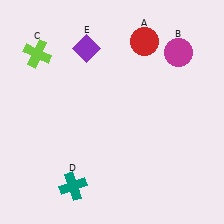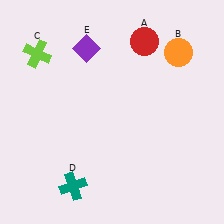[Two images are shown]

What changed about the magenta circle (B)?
In Image 1, B is magenta. In Image 2, it changed to orange.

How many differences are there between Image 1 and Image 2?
There is 1 difference between the two images.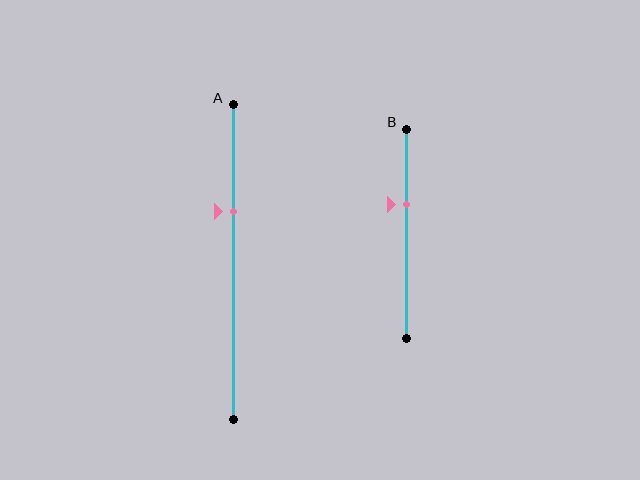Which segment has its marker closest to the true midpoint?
Segment B has its marker closest to the true midpoint.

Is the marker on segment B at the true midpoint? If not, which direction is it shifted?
No, the marker on segment B is shifted upward by about 14% of the segment length.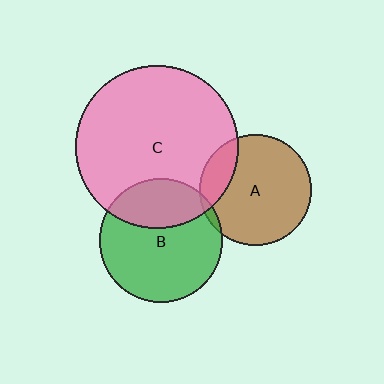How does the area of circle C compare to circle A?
Approximately 2.1 times.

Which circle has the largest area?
Circle C (pink).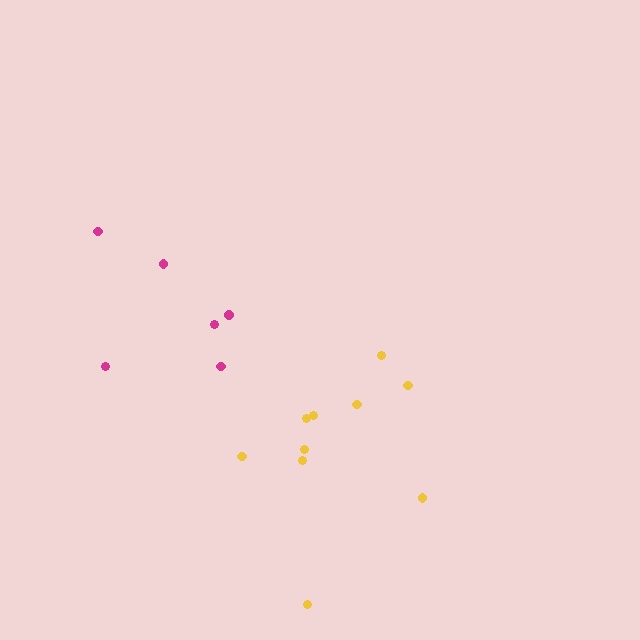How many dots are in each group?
Group 1: 6 dots, Group 2: 10 dots (16 total).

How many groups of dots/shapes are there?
There are 2 groups.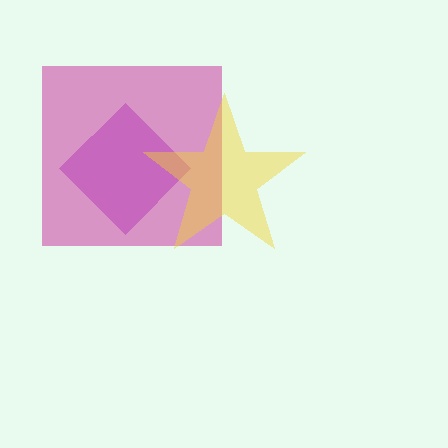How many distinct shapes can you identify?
There are 3 distinct shapes: a purple diamond, a magenta square, a yellow star.